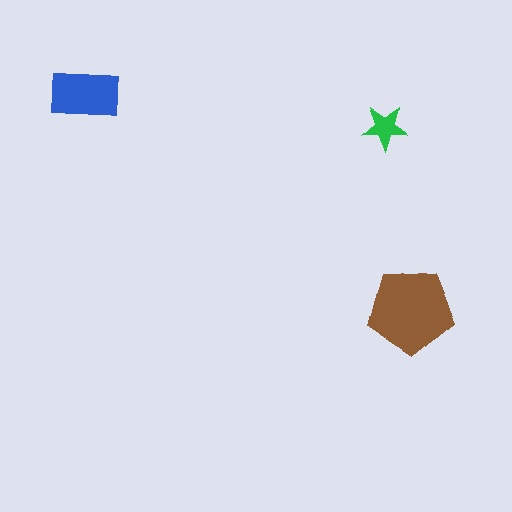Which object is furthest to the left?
The blue rectangle is leftmost.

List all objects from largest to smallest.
The brown pentagon, the blue rectangle, the green star.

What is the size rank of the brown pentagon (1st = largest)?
1st.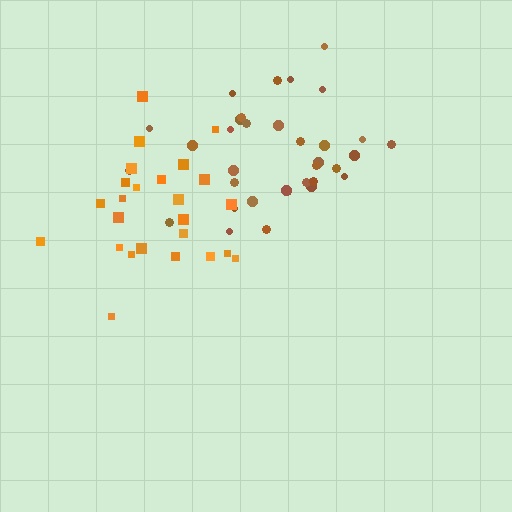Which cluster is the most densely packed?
Brown.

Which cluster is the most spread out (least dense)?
Orange.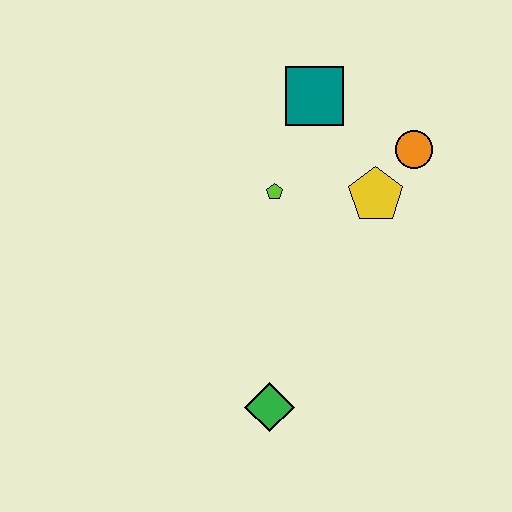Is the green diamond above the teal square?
No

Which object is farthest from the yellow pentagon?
The green diamond is farthest from the yellow pentagon.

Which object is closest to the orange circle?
The yellow pentagon is closest to the orange circle.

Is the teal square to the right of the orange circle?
No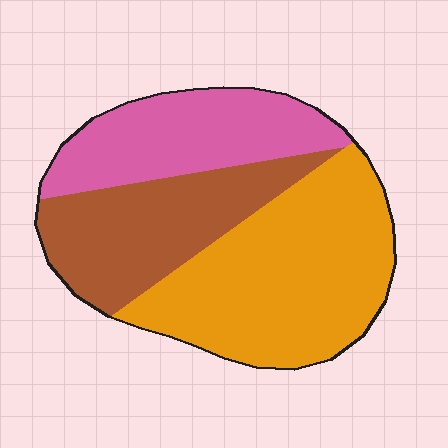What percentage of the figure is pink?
Pink takes up between a sixth and a third of the figure.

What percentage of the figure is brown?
Brown covers about 30% of the figure.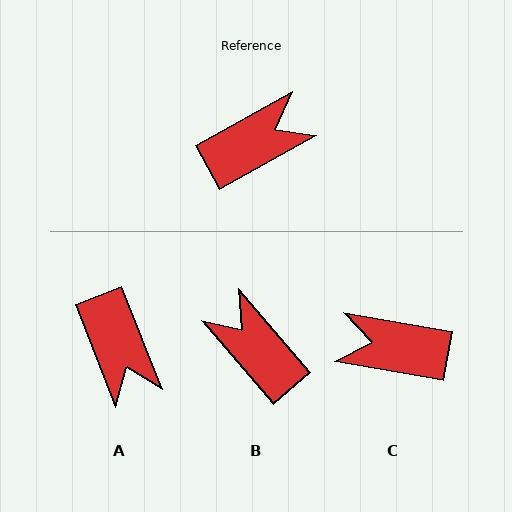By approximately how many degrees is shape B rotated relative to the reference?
Approximately 101 degrees counter-clockwise.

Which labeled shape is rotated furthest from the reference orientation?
C, about 141 degrees away.